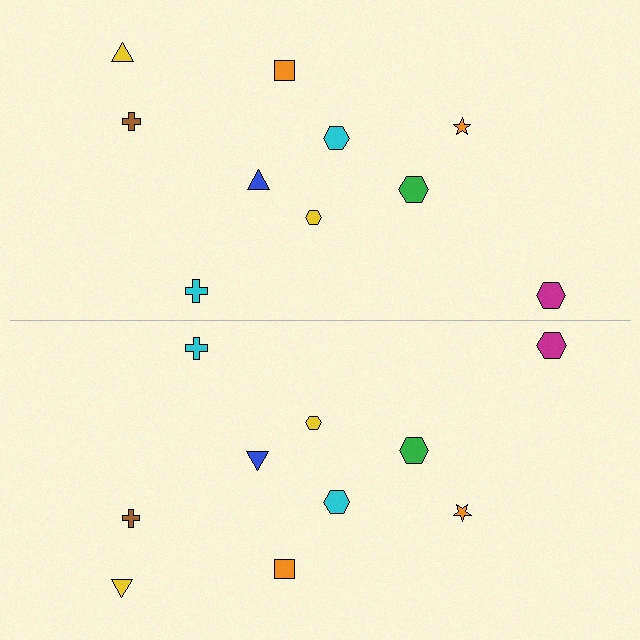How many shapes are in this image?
There are 20 shapes in this image.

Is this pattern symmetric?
Yes, this pattern has bilateral (reflection) symmetry.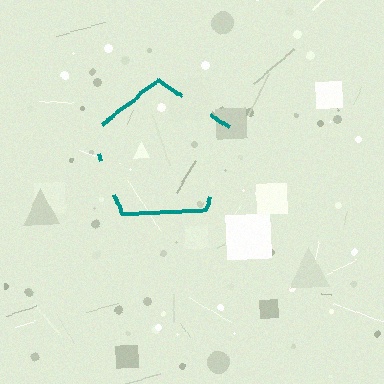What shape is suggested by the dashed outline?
The dashed outline suggests a pentagon.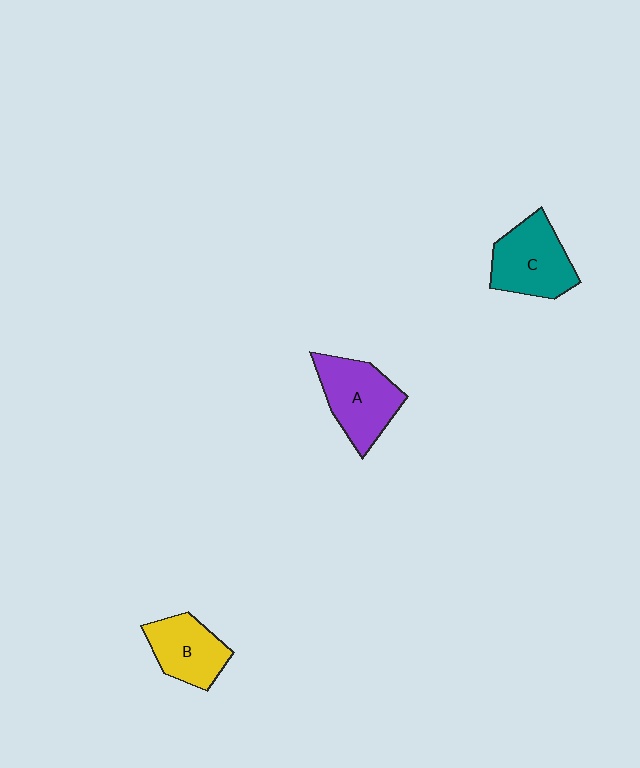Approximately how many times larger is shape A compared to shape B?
Approximately 1.2 times.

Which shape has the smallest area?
Shape B (yellow).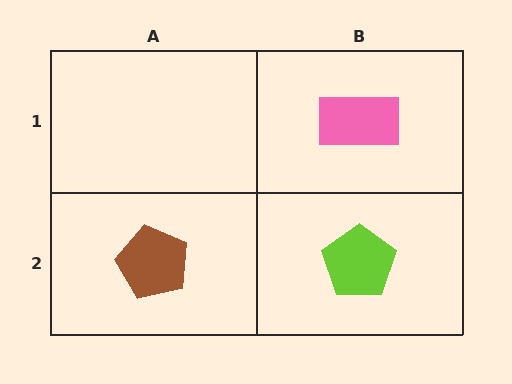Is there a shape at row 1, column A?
No, that cell is empty.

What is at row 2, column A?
A brown pentagon.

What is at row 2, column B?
A lime pentagon.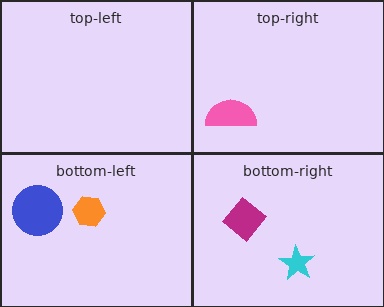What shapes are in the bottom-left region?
The orange hexagon, the blue circle.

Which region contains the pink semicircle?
The top-right region.